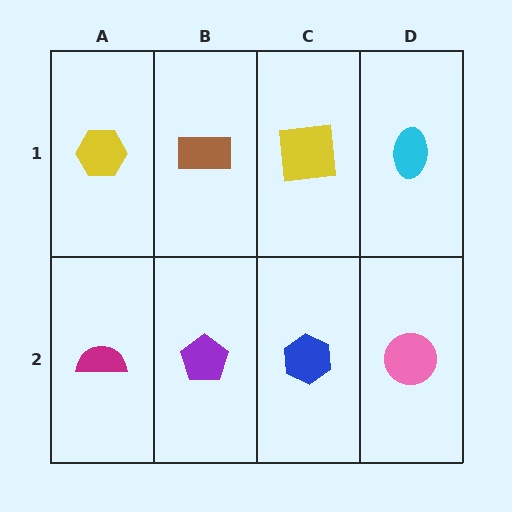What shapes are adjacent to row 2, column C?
A yellow square (row 1, column C), a purple pentagon (row 2, column B), a pink circle (row 2, column D).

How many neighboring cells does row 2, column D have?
2.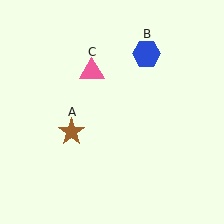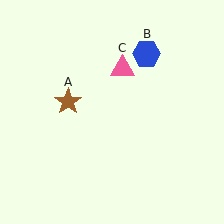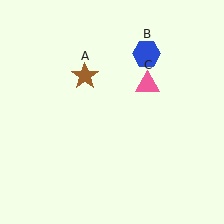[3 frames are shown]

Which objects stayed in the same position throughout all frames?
Blue hexagon (object B) remained stationary.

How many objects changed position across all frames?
2 objects changed position: brown star (object A), pink triangle (object C).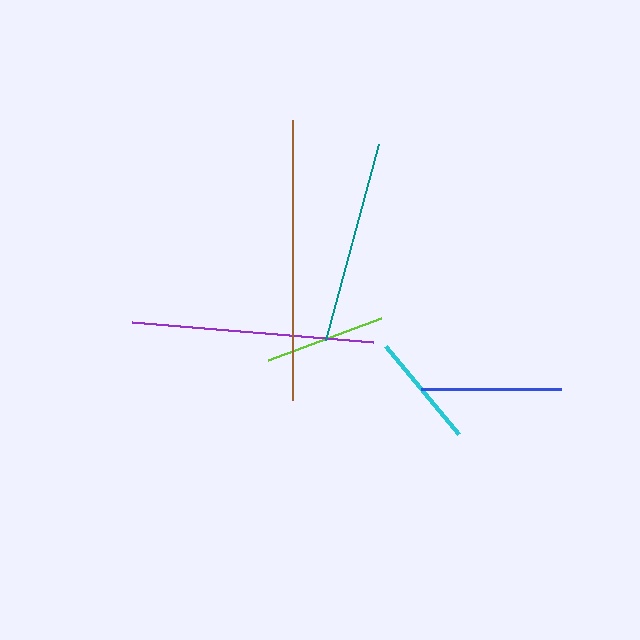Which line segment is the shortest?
The cyan line is the shortest at approximately 115 pixels.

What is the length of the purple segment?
The purple segment is approximately 242 pixels long.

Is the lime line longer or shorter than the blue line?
The blue line is longer than the lime line.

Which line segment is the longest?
The brown line is the longest at approximately 280 pixels.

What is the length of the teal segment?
The teal segment is approximately 203 pixels long.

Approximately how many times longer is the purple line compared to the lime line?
The purple line is approximately 2.0 times the length of the lime line.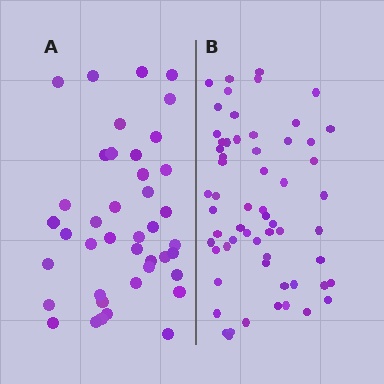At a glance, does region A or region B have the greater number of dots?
Region B (the right region) has more dots.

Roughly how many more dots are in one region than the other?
Region B has approximately 20 more dots than region A.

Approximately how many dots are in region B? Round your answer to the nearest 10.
About 60 dots.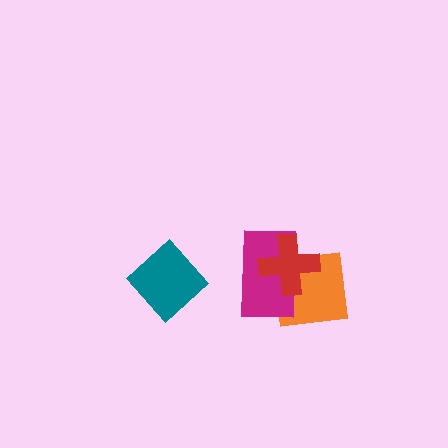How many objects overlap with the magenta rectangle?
2 objects overlap with the magenta rectangle.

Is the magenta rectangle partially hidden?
Yes, it is partially covered by another shape.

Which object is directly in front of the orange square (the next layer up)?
The magenta rectangle is directly in front of the orange square.